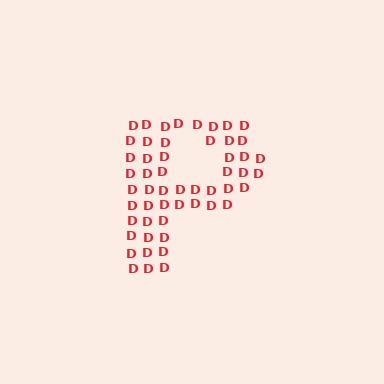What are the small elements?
The small elements are letter D's.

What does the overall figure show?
The overall figure shows the letter P.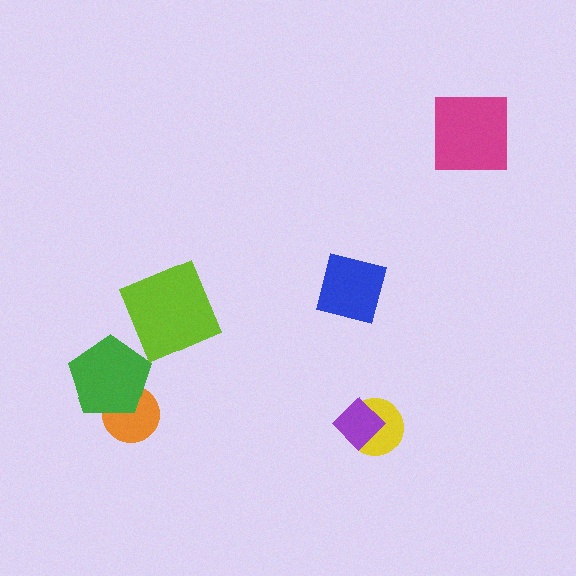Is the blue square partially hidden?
No, no other shape covers it.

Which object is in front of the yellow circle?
The purple diamond is in front of the yellow circle.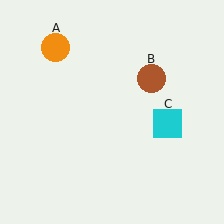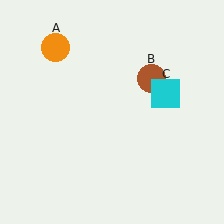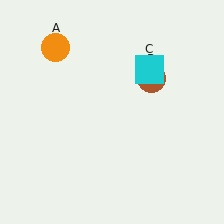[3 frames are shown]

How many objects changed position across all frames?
1 object changed position: cyan square (object C).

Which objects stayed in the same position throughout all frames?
Orange circle (object A) and brown circle (object B) remained stationary.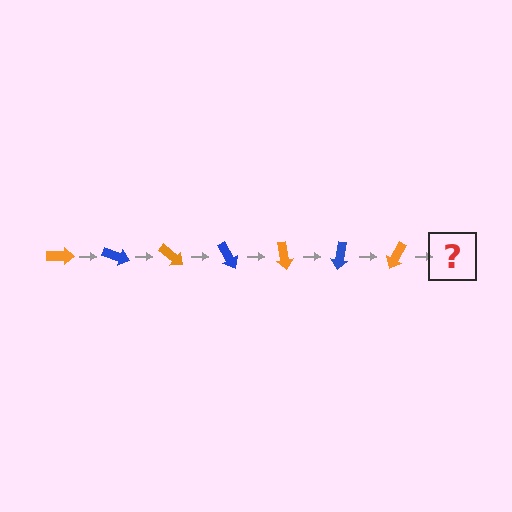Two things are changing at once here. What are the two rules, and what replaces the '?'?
The two rules are that it rotates 20 degrees each step and the color cycles through orange and blue. The '?' should be a blue arrow, rotated 140 degrees from the start.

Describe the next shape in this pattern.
It should be a blue arrow, rotated 140 degrees from the start.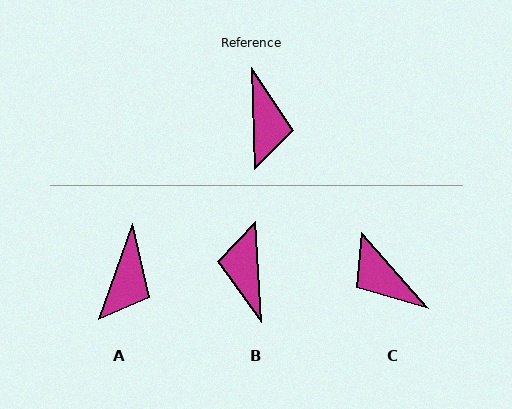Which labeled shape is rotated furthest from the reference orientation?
B, about 179 degrees away.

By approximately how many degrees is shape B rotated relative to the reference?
Approximately 179 degrees clockwise.